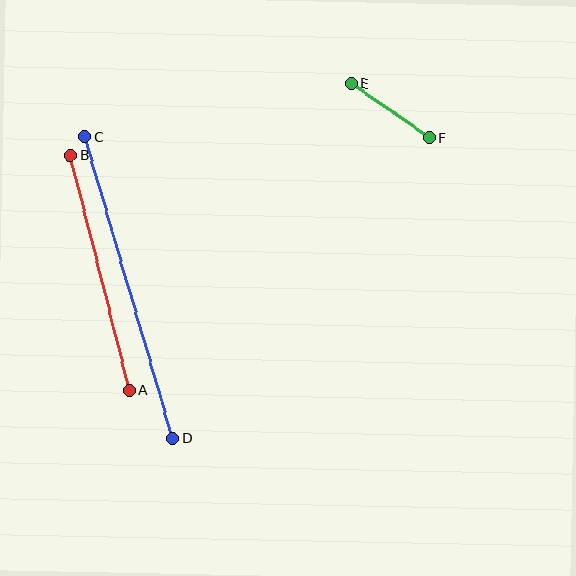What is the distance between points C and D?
The distance is approximately 314 pixels.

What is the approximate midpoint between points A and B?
The midpoint is at approximately (100, 272) pixels.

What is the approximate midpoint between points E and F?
The midpoint is at approximately (390, 110) pixels.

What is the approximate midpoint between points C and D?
The midpoint is at approximately (129, 287) pixels.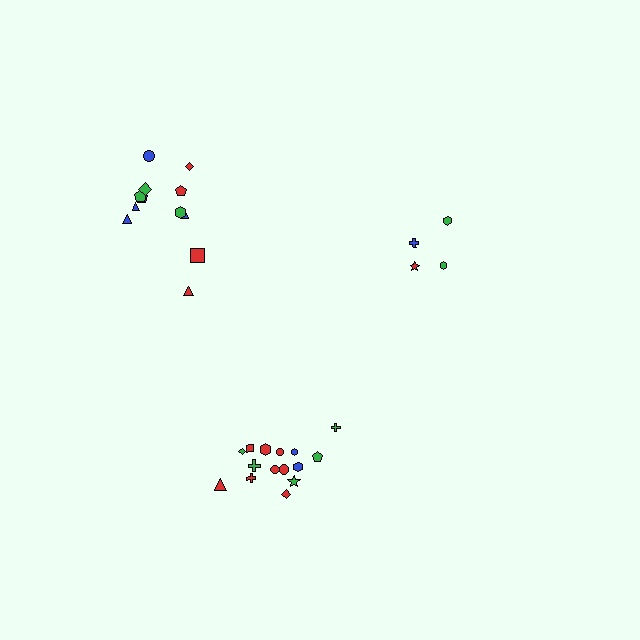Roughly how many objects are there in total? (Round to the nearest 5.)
Roughly 30 objects in total.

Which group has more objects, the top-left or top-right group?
The top-left group.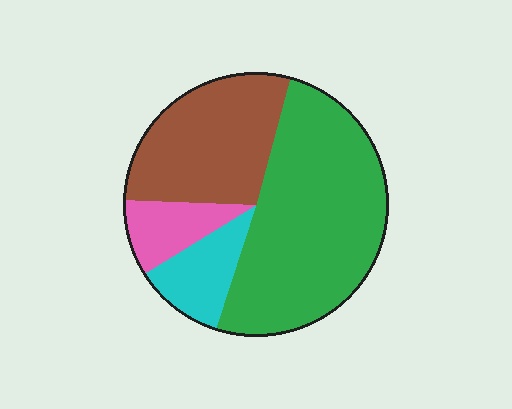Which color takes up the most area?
Green, at roughly 50%.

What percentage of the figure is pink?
Pink takes up about one tenth (1/10) of the figure.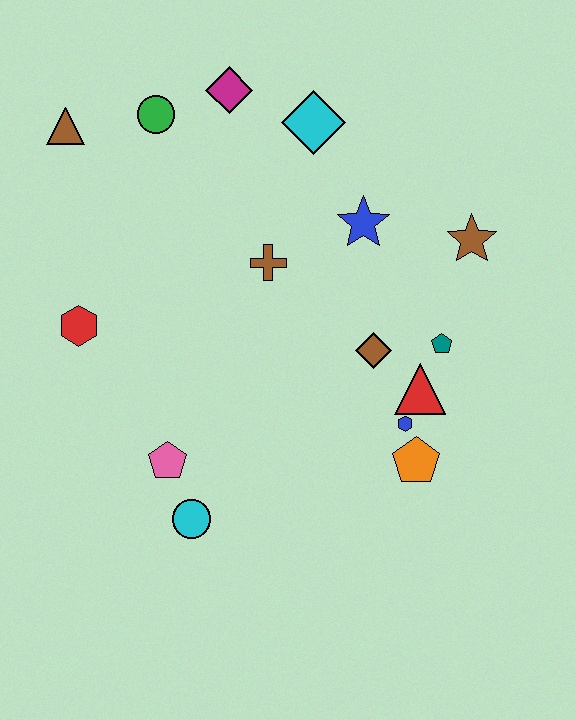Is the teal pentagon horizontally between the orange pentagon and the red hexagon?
No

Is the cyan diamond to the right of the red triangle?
No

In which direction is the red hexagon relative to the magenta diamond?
The red hexagon is below the magenta diamond.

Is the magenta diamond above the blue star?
Yes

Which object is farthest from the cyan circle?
The magenta diamond is farthest from the cyan circle.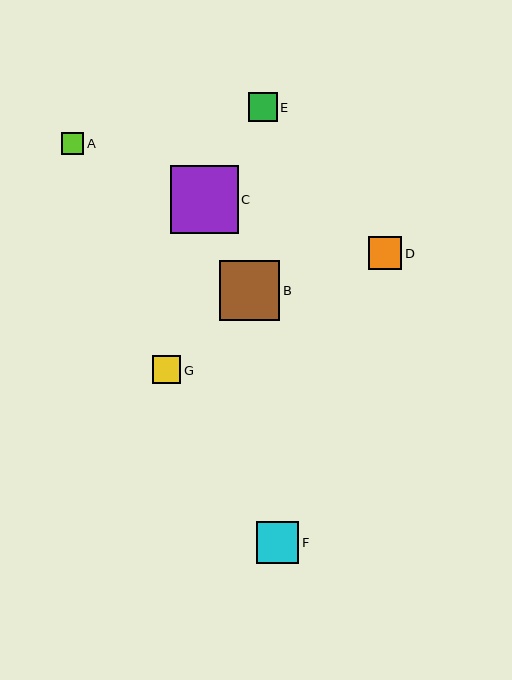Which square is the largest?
Square C is the largest with a size of approximately 68 pixels.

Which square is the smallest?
Square A is the smallest with a size of approximately 22 pixels.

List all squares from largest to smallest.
From largest to smallest: C, B, F, D, E, G, A.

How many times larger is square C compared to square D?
Square C is approximately 2.0 times the size of square D.